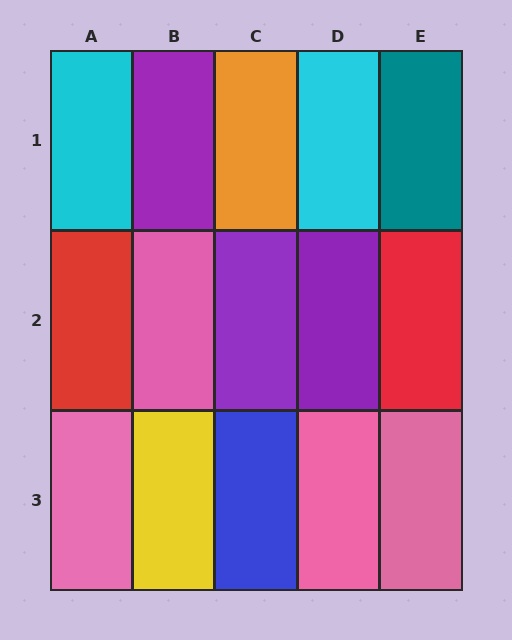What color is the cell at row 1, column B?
Purple.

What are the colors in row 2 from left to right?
Red, pink, purple, purple, red.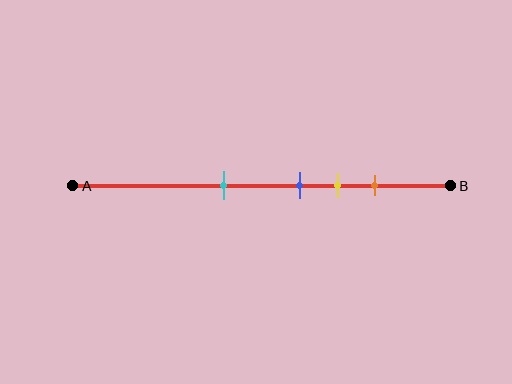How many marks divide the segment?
There are 4 marks dividing the segment.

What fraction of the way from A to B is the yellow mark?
The yellow mark is approximately 70% (0.7) of the way from A to B.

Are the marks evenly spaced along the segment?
No, the marks are not evenly spaced.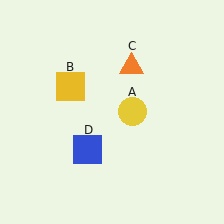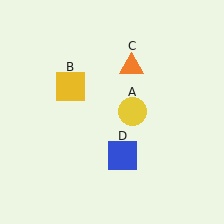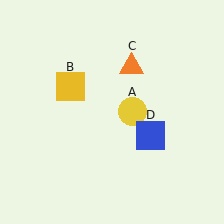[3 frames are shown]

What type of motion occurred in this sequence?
The blue square (object D) rotated counterclockwise around the center of the scene.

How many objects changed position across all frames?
1 object changed position: blue square (object D).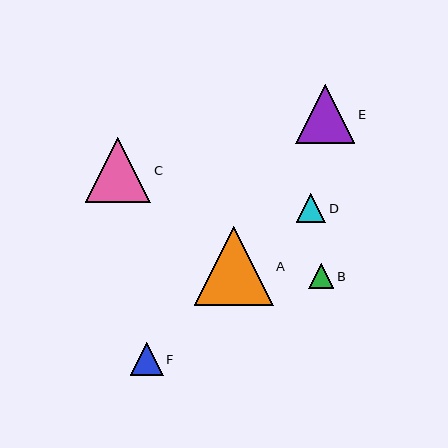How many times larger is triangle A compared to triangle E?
Triangle A is approximately 1.3 times the size of triangle E.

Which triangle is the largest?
Triangle A is the largest with a size of approximately 79 pixels.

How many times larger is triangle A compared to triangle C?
Triangle A is approximately 1.2 times the size of triangle C.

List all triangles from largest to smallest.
From largest to smallest: A, C, E, F, D, B.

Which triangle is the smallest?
Triangle B is the smallest with a size of approximately 26 pixels.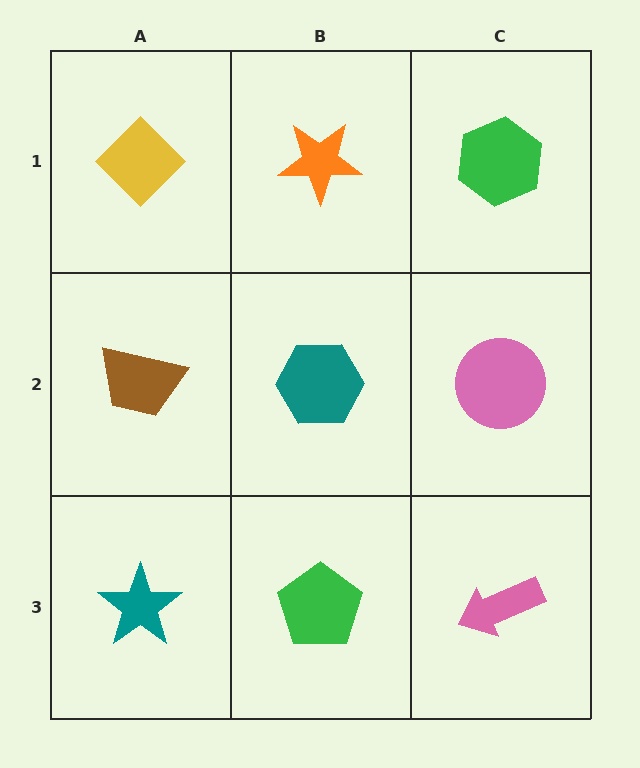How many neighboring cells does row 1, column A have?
2.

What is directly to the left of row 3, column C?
A green pentagon.